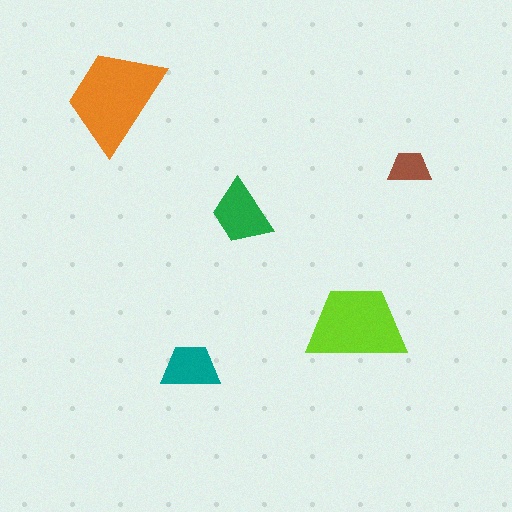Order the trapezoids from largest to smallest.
the orange one, the lime one, the green one, the teal one, the brown one.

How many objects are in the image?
There are 5 objects in the image.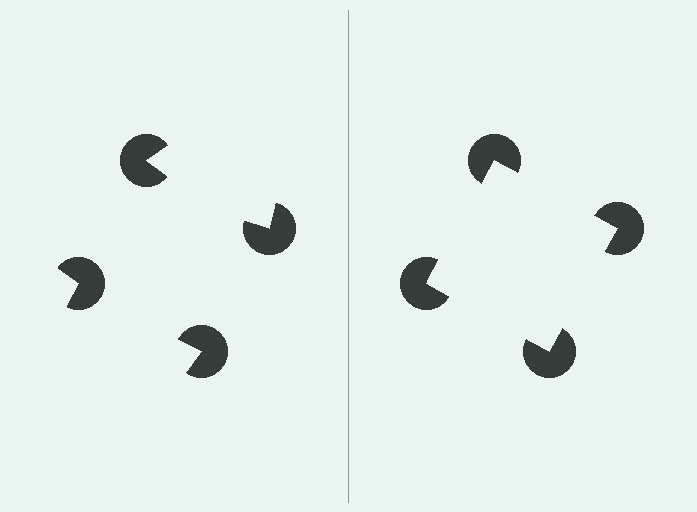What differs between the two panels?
The pac-man discs are positioned identically on both sides; only the wedge orientations differ. On the right they align to a square; on the left they are misaligned.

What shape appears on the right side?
An illusory square.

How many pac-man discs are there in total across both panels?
8 — 4 on each side.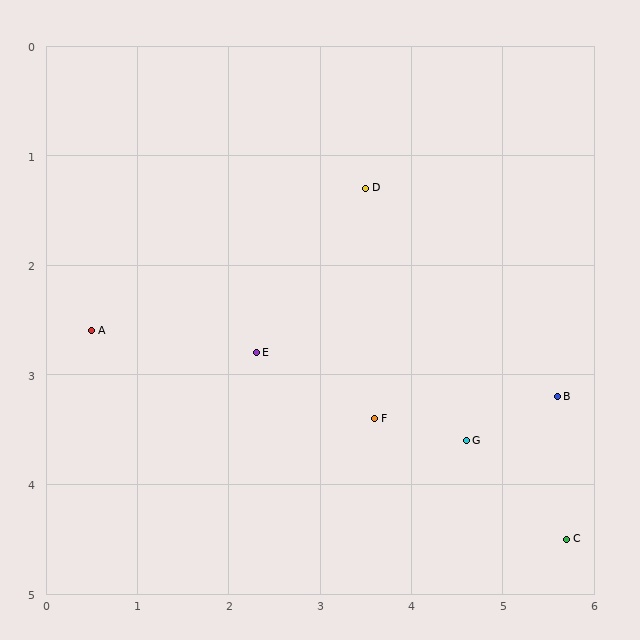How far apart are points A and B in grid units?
Points A and B are about 5.1 grid units apart.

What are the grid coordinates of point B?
Point B is at approximately (5.6, 3.2).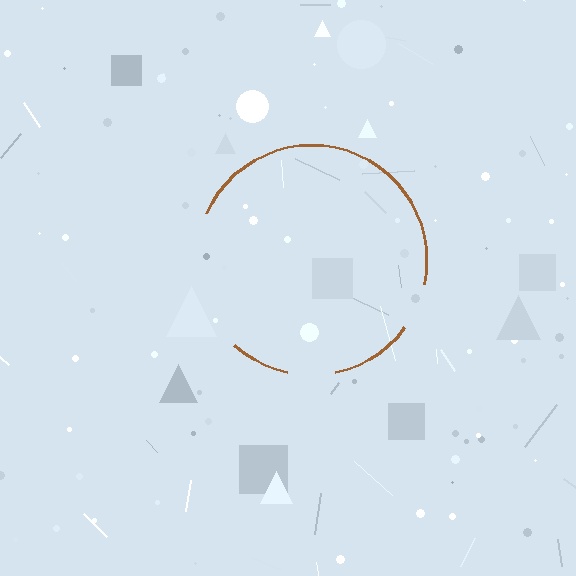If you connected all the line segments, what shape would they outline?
They would outline a circle.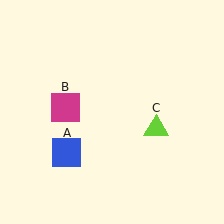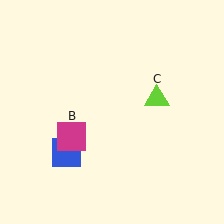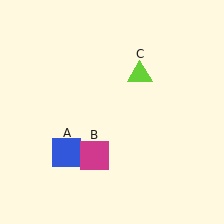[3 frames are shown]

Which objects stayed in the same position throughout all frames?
Blue square (object A) remained stationary.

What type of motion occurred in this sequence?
The magenta square (object B), lime triangle (object C) rotated counterclockwise around the center of the scene.